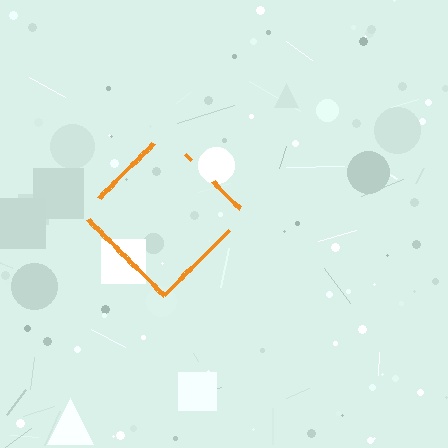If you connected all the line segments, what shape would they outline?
They would outline a diamond.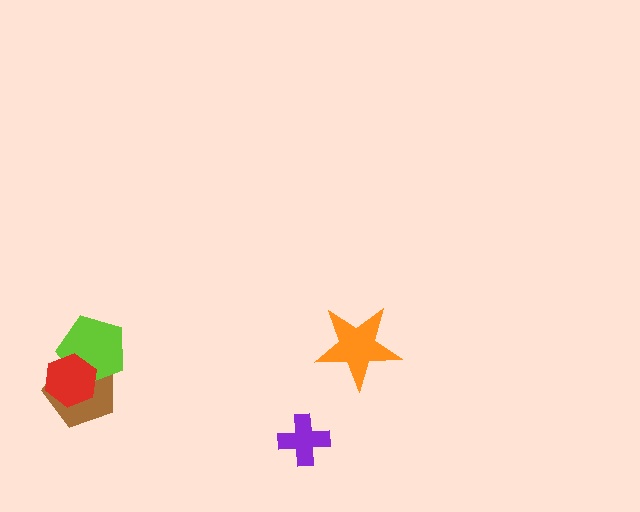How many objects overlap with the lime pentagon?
2 objects overlap with the lime pentagon.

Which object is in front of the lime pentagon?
The red hexagon is in front of the lime pentagon.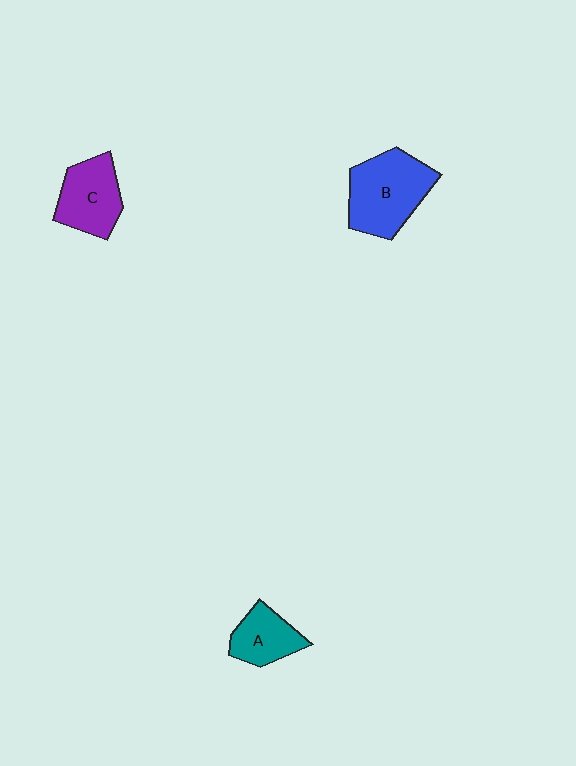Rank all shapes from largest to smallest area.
From largest to smallest: B (blue), C (purple), A (teal).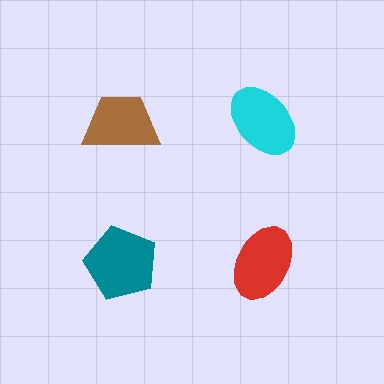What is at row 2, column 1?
A teal pentagon.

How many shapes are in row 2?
2 shapes.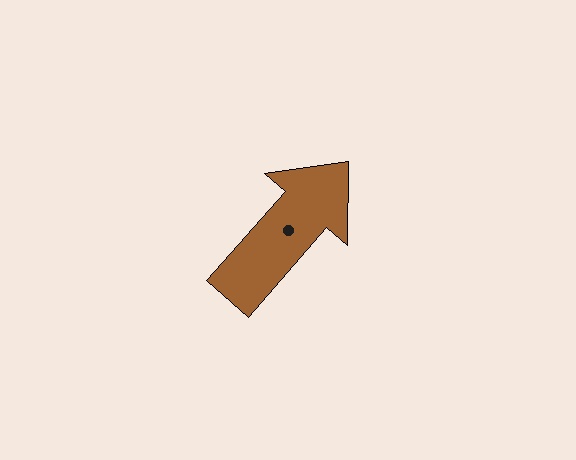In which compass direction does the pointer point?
Northeast.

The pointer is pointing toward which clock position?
Roughly 1 o'clock.